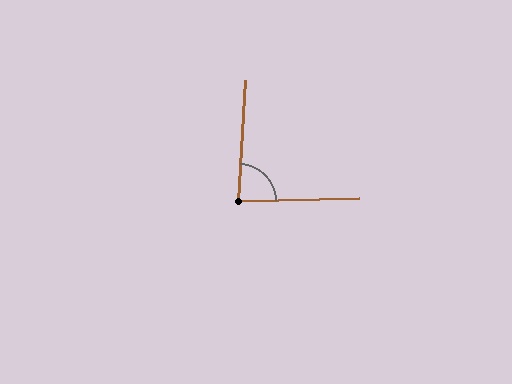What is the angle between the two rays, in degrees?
Approximately 85 degrees.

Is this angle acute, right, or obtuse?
It is approximately a right angle.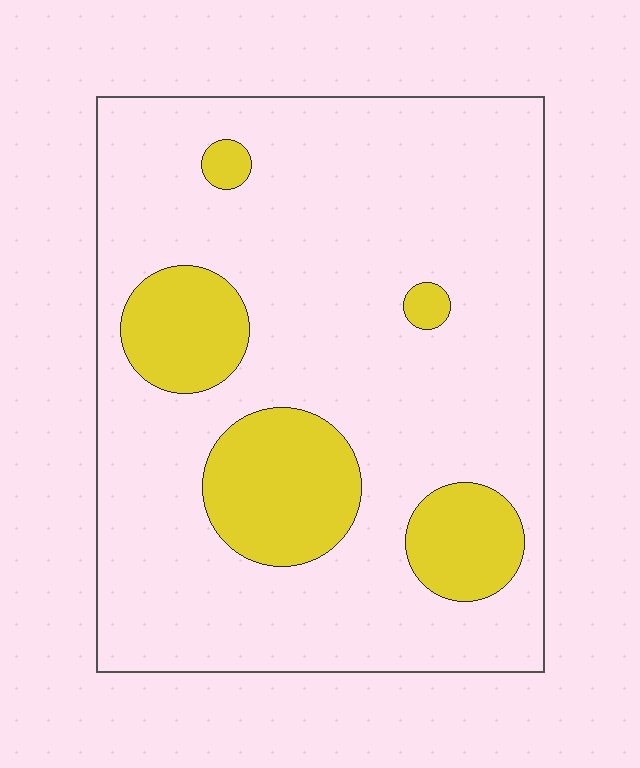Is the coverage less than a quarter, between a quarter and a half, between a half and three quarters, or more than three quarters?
Less than a quarter.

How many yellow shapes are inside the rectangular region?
5.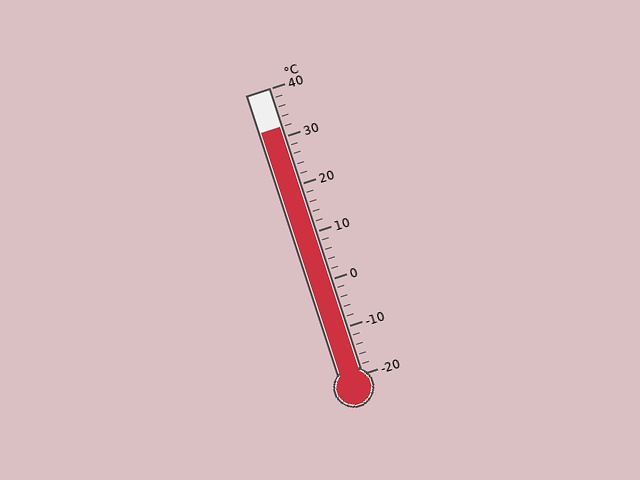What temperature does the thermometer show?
The thermometer shows approximately 32°C.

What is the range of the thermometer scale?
The thermometer scale ranges from -20°C to 40°C.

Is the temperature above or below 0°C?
The temperature is above 0°C.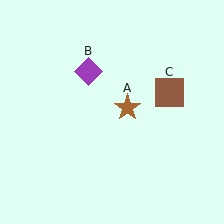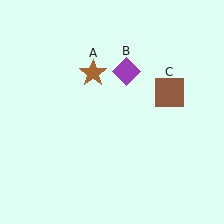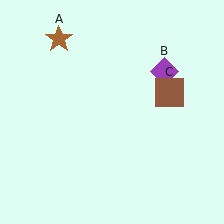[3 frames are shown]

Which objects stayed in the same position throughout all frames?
Brown square (object C) remained stationary.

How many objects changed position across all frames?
2 objects changed position: brown star (object A), purple diamond (object B).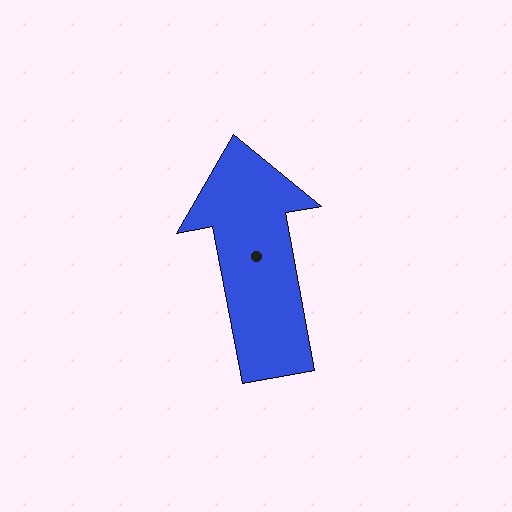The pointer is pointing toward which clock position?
Roughly 12 o'clock.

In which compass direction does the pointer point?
North.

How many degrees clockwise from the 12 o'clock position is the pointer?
Approximately 349 degrees.